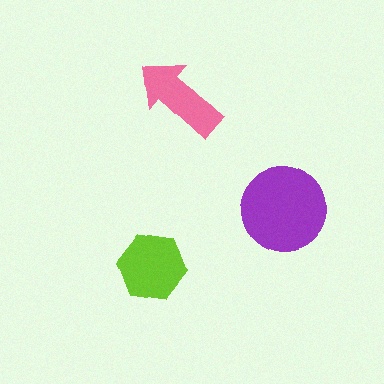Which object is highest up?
The pink arrow is topmost.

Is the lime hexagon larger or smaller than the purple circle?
Smaller.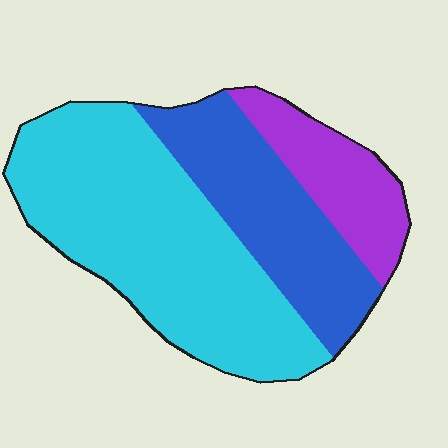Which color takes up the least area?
Purple, at roughly 15%.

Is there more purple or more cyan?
Cyan.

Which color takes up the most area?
Cyan, at roughly 55%.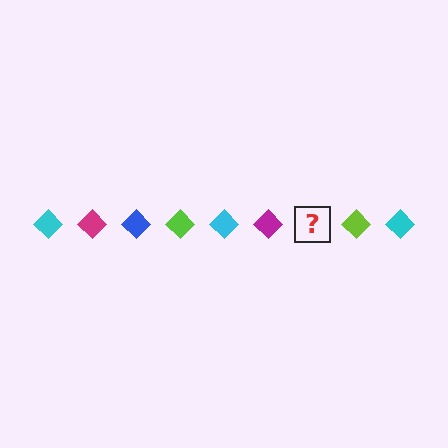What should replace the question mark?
The question mark should be replaced with a blue diamond.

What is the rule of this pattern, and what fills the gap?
The rule is that the pattern cycles through cyan, magenta, blue, lime diamonds. The gap should be filled with a blue diamond.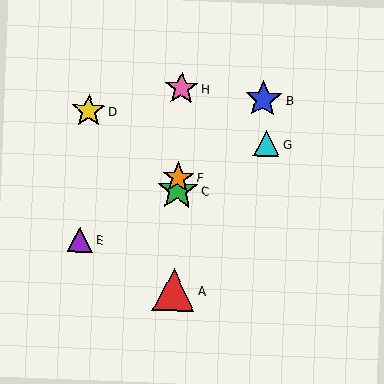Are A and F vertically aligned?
Yes, both are at x≈174.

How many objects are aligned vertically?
4 objects (A, C, F, H) are aligned vertically.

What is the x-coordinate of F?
Object F is at x≈178.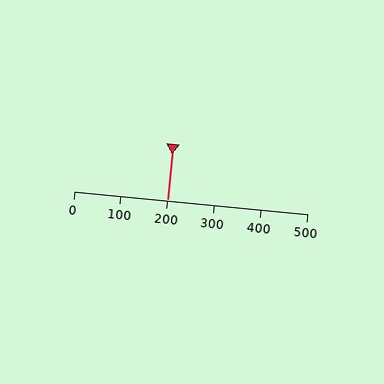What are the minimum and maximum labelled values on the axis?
The axis runs from 0 to 500.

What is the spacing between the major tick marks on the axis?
The major ticks are spaced 100 apart.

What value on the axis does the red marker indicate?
The marker indicates approximately 200.